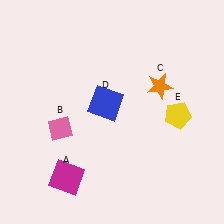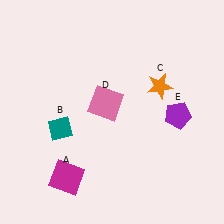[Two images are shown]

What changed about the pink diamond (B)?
In Image 1, B is pink. In Image 2, it changed to teal.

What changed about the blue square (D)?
In Image 1, D is blue. In Image 2, it changed to pink.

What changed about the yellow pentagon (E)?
In Image 1, E is yellow. In Image 2, it changed to purple.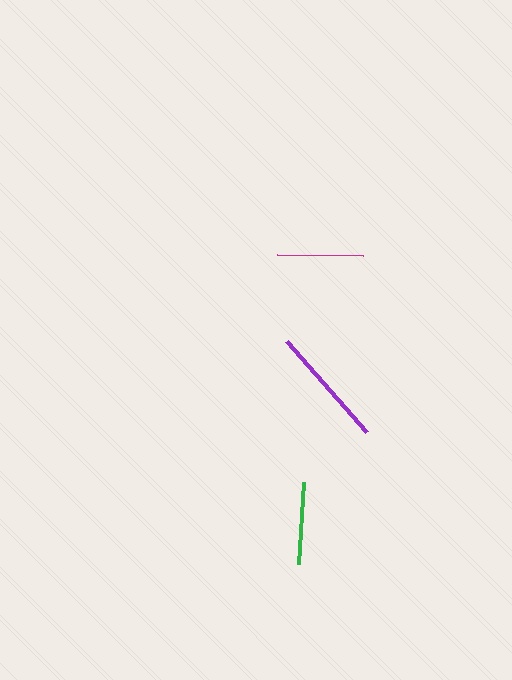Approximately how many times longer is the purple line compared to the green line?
The purple line is approximately 1.5 times the length of the green line.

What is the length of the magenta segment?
The magenta segment is approximately 86 pixels long.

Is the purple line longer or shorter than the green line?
The purple line is longer than the green line.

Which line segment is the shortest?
The green line is the shortest at approximately 82 pixels.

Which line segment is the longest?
The purple line is the longest at approximately 121 pixels.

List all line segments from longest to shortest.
From longest to shortest: purple, magenta, green.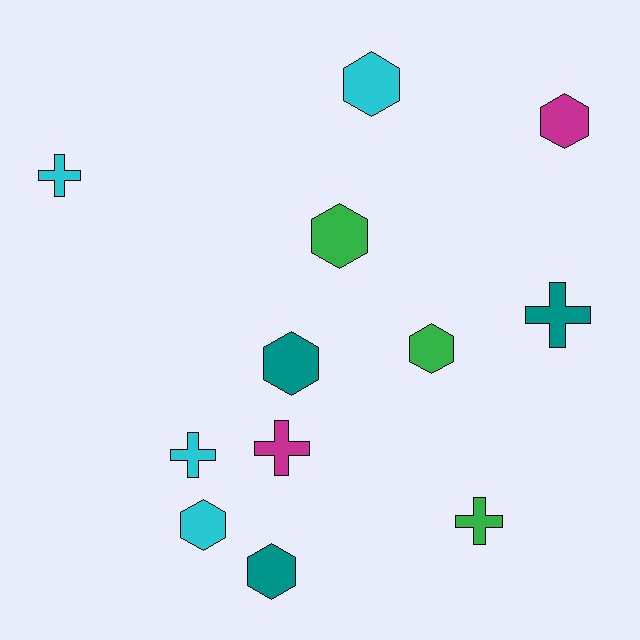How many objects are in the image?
There are 12 objects.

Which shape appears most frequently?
Hexagon, with 7 objects.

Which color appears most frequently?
Cyan, with 4 objects.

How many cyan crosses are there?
There are 2 cyan crosses.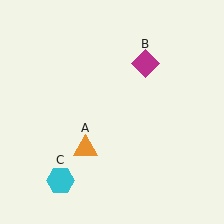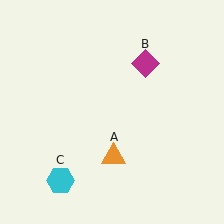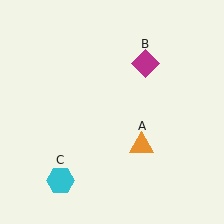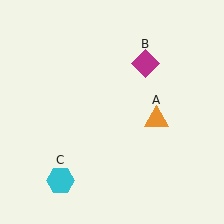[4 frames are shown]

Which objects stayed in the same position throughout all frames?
Magenta diamond (object B) and cyan hexagon (object C) remained stationary.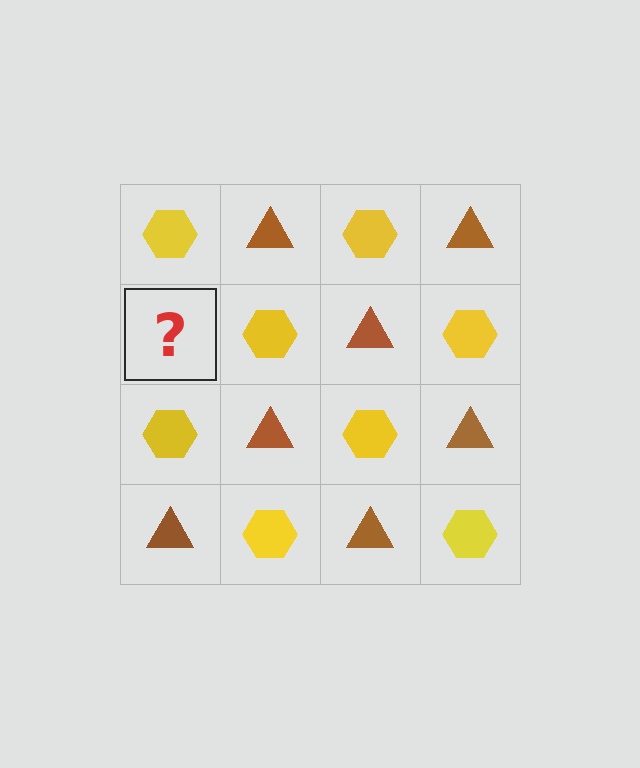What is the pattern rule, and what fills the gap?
The rule is that it alternates yellow hexagon and brown triangle in a checkerboard pattern. The gap should be filled with a brown triangle.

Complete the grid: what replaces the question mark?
The question mark should be replaced with a brown triangle.